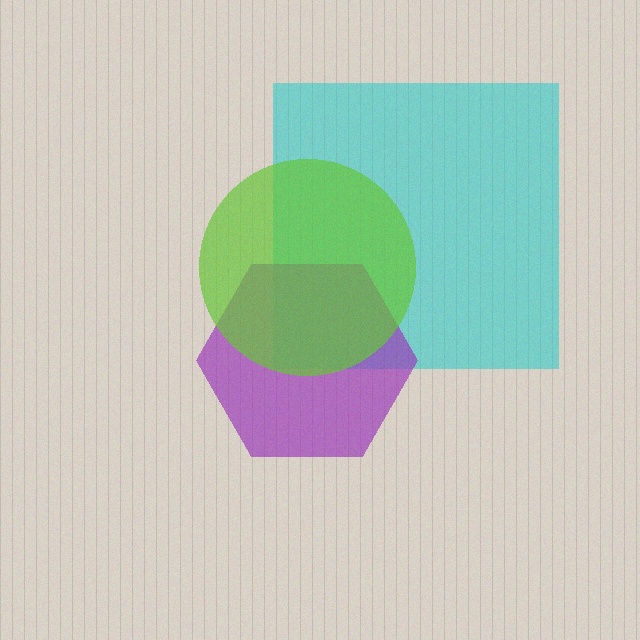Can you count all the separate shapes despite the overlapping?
Yes, there are 3 separate shapes.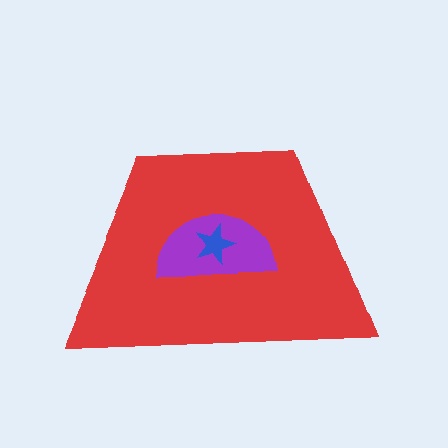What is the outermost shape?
The red trapezoid.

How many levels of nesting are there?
3.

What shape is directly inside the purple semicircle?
The blue star.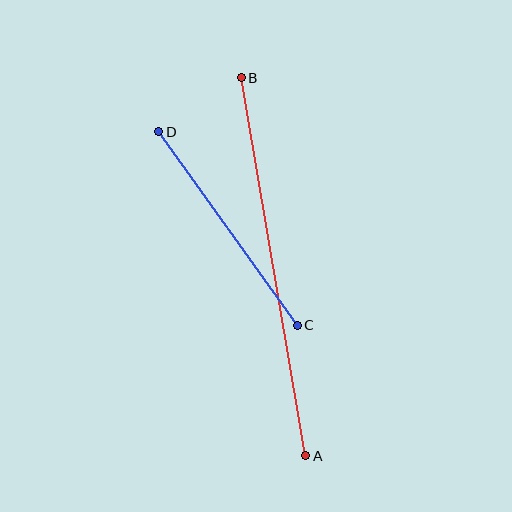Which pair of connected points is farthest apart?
Points A and B are farthest apart.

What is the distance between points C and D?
The distance is approximately 238 pixels.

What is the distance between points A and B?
The distance is approximately 384 pixels.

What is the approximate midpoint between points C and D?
The midpoint is at approximately (228, 229) pixels.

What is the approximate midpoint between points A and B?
The midpoint is at approximately (273, 267) pixels.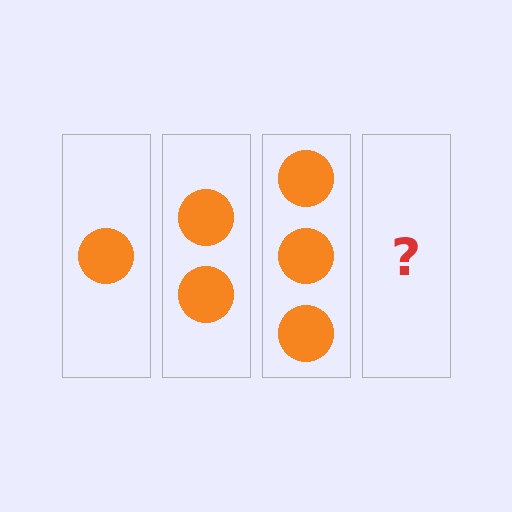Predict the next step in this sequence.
The next step is 4 circles.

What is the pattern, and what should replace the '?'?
The pattern is that each step adds one more circle. The '?' should be 4 circles.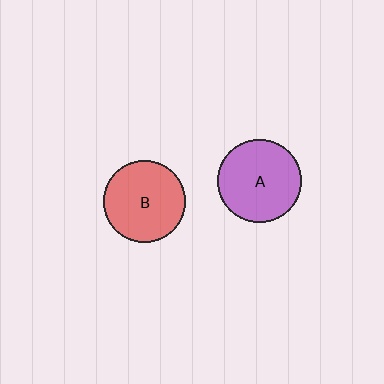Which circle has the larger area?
Circle A (purple).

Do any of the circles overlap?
No, none of the circles overlap.